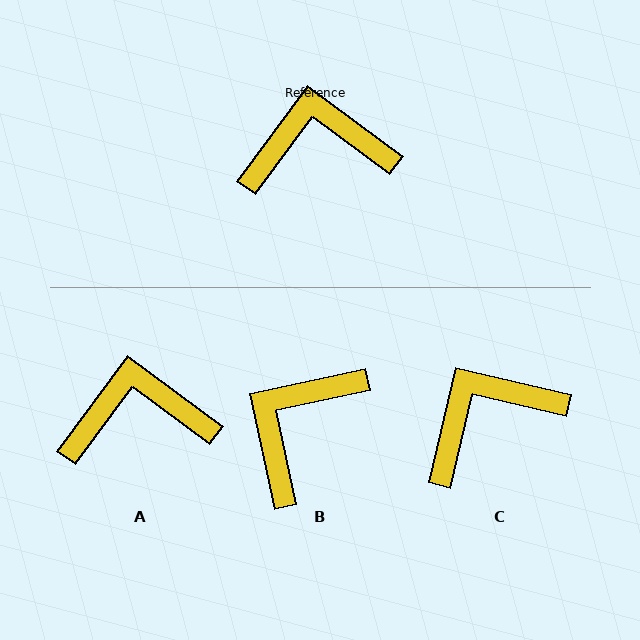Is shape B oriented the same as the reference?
No, it is off by about 49 degrees.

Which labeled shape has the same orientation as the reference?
A.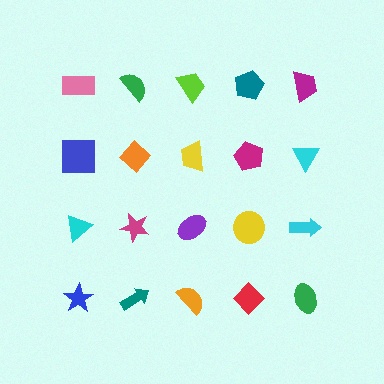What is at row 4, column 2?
A teal arrow.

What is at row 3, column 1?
A cyan triangle.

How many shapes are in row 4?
5 shapes.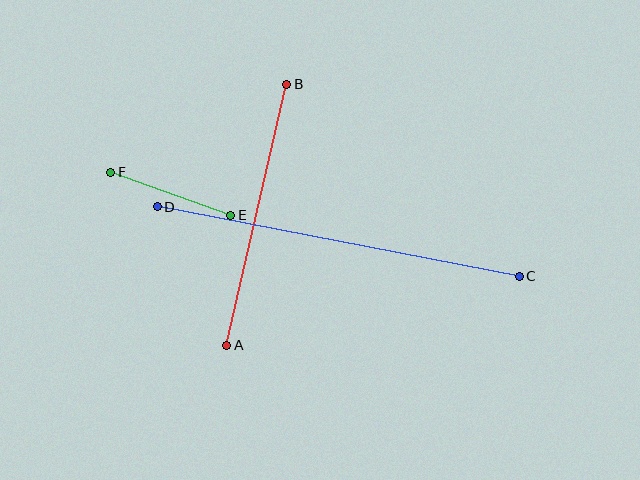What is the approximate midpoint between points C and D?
The midpoint is at approximately (338, 241) pixels.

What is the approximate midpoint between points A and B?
The midpoint is at approximately (257, 215) pixels.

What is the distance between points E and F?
The distance is approximately 127 pixels.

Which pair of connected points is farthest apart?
Points C and D are farthest apart.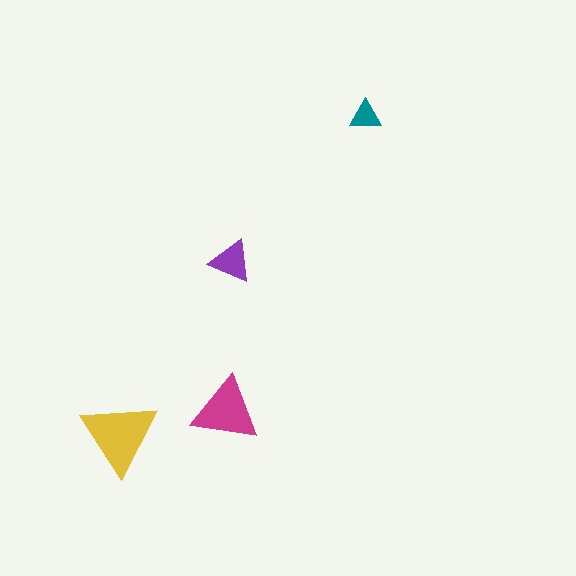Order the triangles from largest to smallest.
the yellow one, the magenta one, the purple one, the teal one.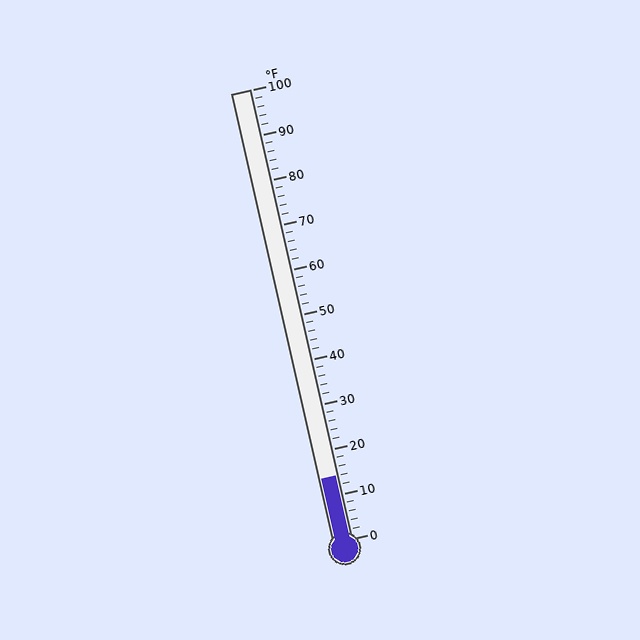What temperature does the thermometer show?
The thermometer shows approximately 14°F.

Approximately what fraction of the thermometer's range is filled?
The thermometer is filled to approximately 15% of its range.